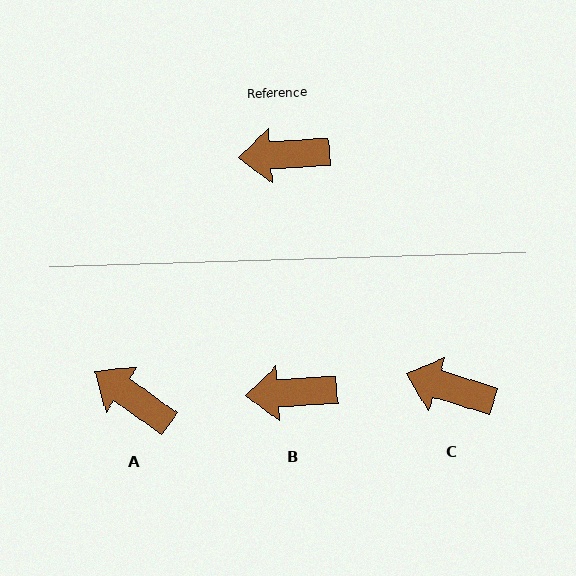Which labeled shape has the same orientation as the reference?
B.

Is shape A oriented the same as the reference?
No, it is off by about 39 degrees.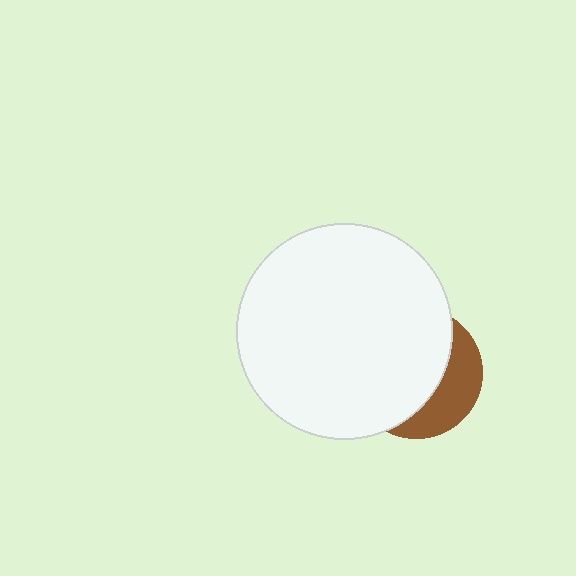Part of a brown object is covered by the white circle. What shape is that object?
It is a circle.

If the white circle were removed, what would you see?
You would see the complete brown circle.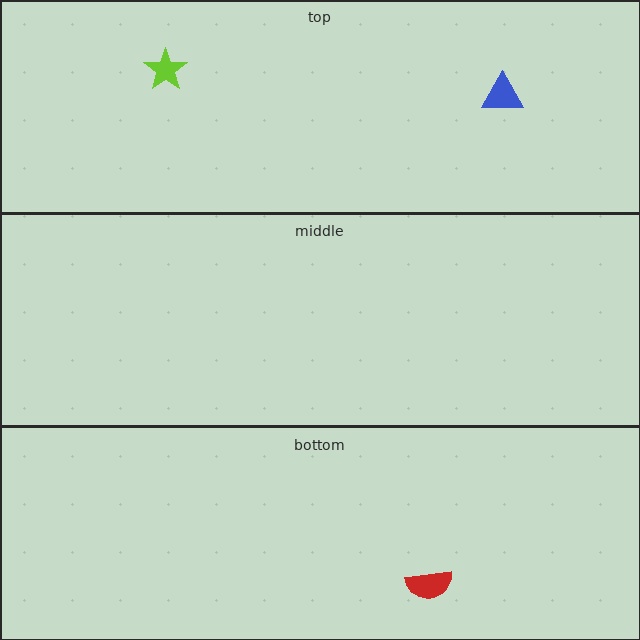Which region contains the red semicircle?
The bottom region.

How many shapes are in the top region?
2.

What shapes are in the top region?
The blue triangle, the lime star.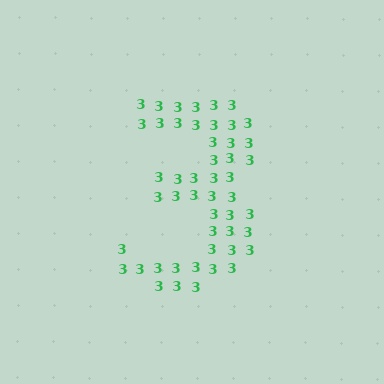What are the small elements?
The small elements are digit 3's.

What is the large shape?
The large shape is the digit 3.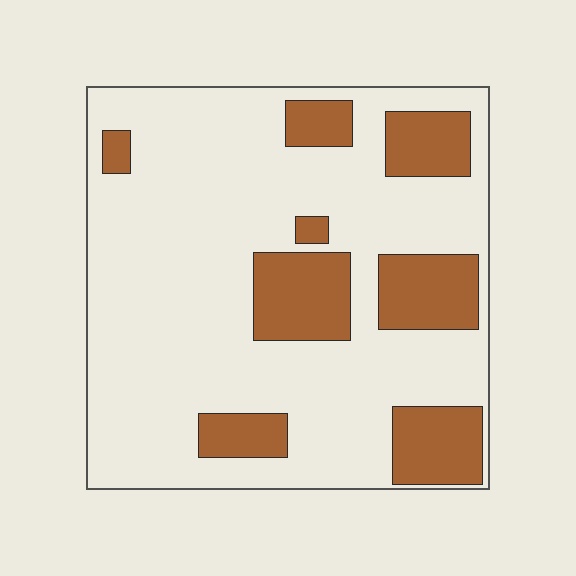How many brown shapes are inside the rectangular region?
8.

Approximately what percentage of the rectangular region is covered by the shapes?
Approximately 25%.